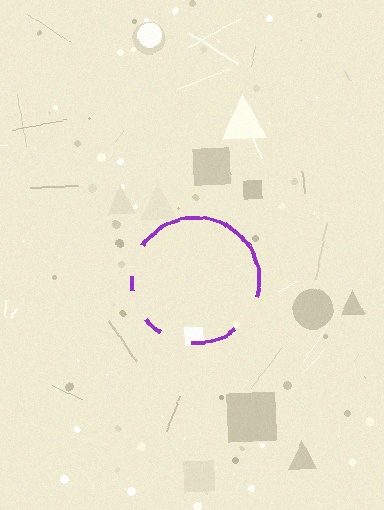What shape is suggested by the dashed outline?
The dashed outline suggests a circle.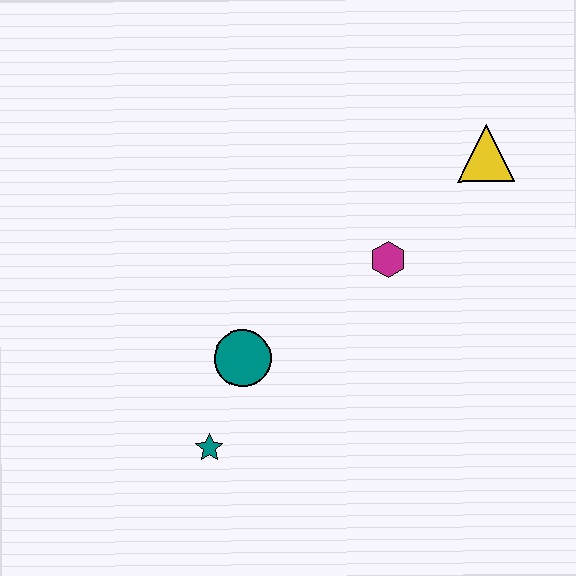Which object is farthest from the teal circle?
The yellow triangle is farthest from the teal circle.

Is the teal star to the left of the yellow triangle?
Yes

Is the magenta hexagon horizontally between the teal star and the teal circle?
No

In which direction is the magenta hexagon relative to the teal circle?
The magenta hexagon is to the right of the teal circle.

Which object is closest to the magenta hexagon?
The yellow triangle is closest to the magenta hexagon.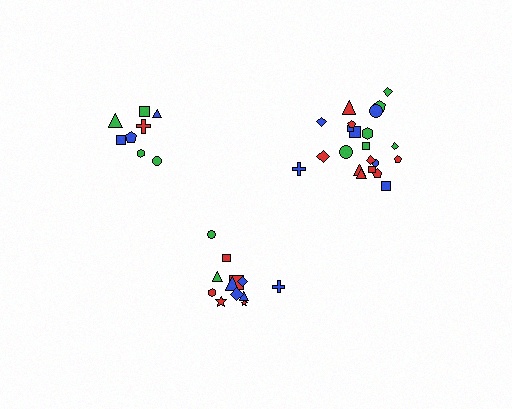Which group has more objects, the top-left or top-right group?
The top-right group.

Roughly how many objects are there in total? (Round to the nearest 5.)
Roughly 40 objects in total.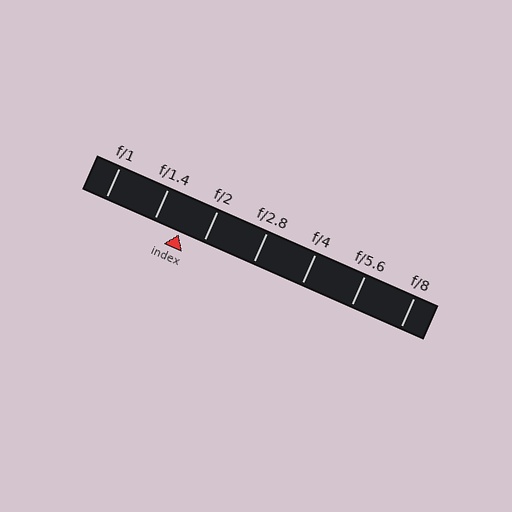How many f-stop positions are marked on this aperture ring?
There are 7 f-stop positions marked.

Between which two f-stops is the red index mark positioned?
The index mark is between f/1.4 and f/2.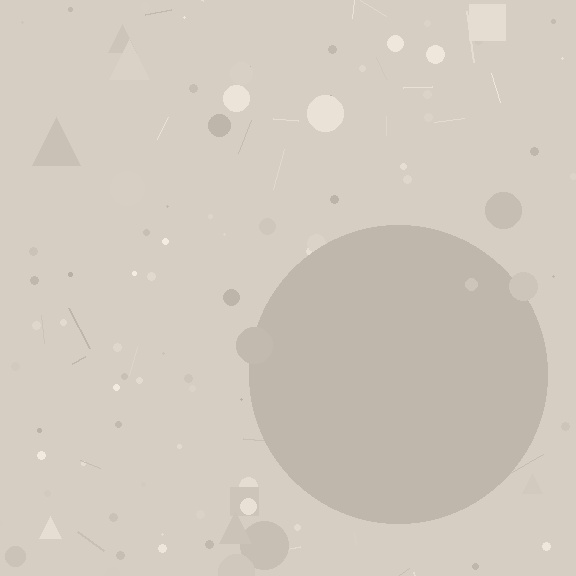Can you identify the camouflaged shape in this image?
The camouflaged shape is a circle.